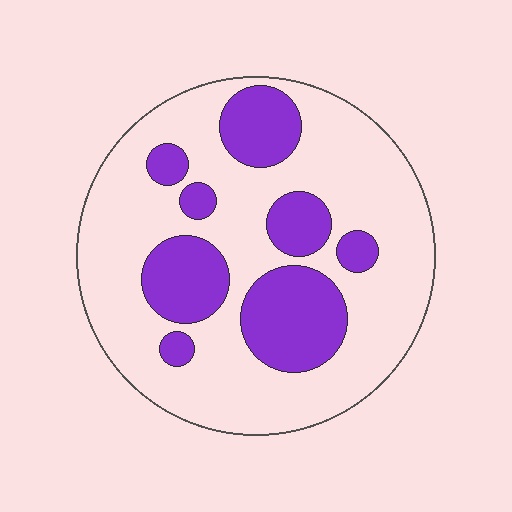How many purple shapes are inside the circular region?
8.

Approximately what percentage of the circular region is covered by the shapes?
Approximately 30%.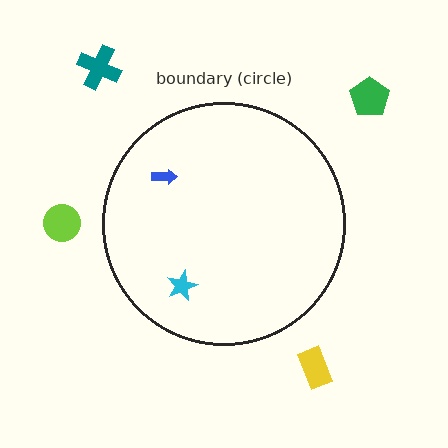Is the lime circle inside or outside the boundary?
Outside.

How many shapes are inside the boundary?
2 inside, 4 outside.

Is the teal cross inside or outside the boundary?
Outside.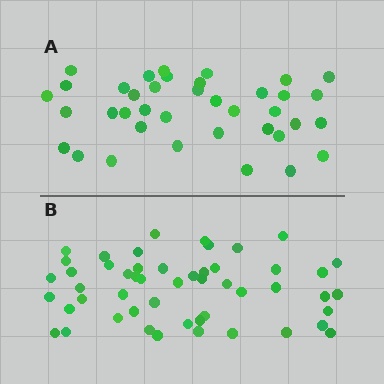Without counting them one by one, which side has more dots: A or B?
Region B (the bottom region) has more dots.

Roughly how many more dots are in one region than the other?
Region B has approximately 15 more dots than region A.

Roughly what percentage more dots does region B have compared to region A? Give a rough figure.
About 35% more.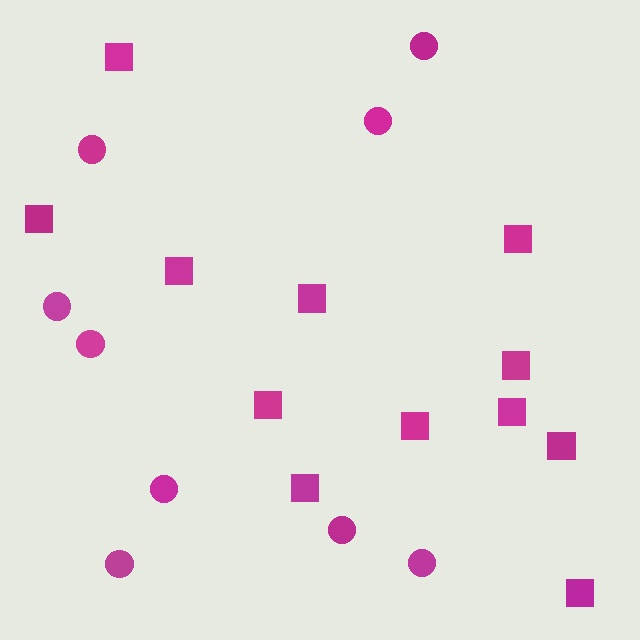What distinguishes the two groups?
There are 2 groups: one group of circles (9) and one group of squares (12).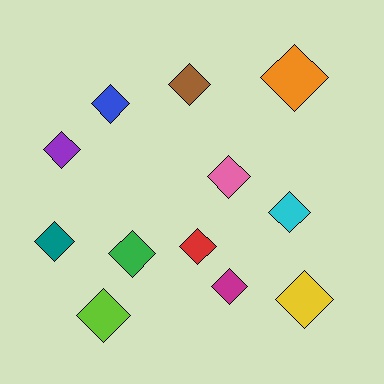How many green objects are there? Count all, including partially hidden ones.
There is 1 green object.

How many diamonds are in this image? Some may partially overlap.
There are 12 diamonds.